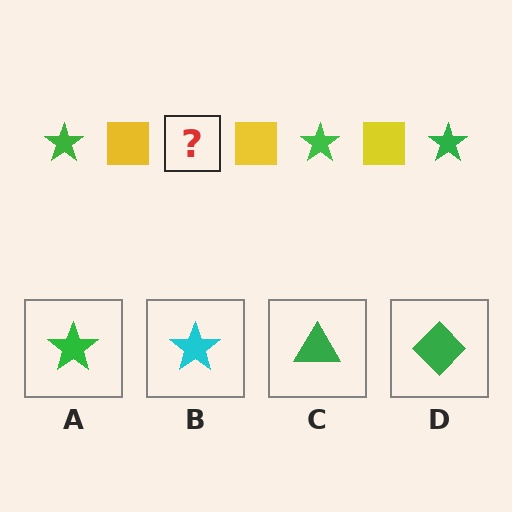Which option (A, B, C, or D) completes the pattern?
A.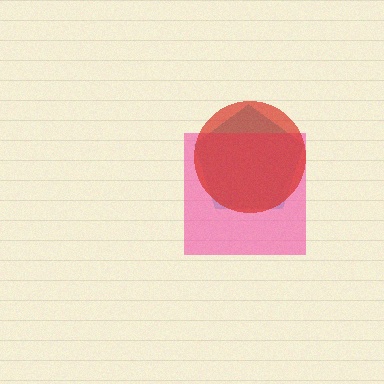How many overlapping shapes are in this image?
There are 3 overlapping shapes in the image.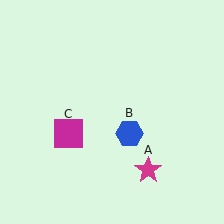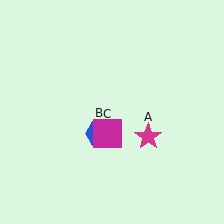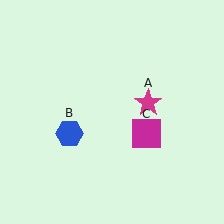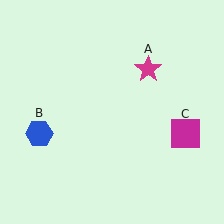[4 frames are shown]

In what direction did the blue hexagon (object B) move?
The blue hexagon (object B) moved left.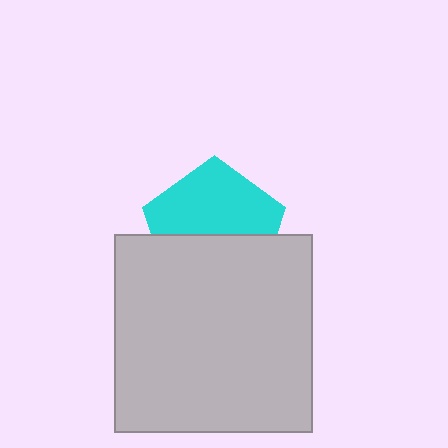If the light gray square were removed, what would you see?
You would see the complete cyan pentagon.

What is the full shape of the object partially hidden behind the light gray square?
The partially hidden object is a cyan pentagon.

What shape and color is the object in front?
The object in front is a light gray square.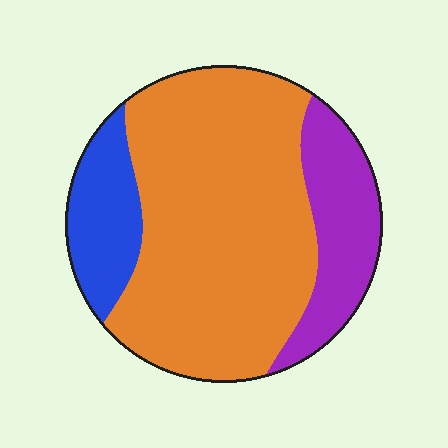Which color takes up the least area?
Blue, at roughly 15%.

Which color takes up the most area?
Orange, at roughly 65%.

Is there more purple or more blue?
Purple.